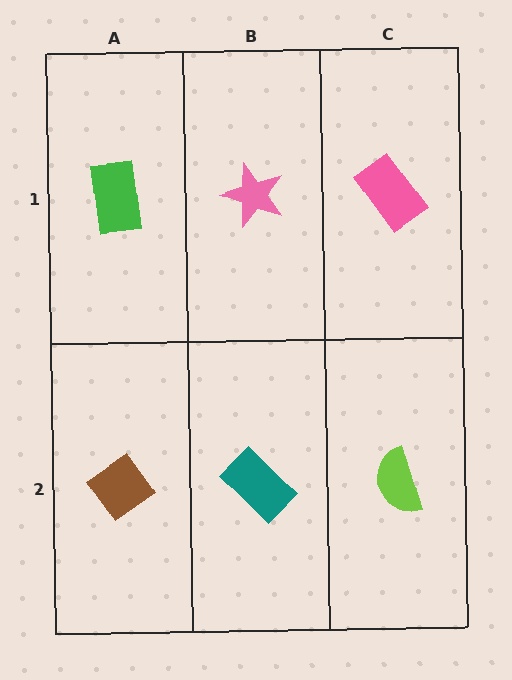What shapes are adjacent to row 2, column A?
A green rectangle (row 1, column A), a teal rectangle (row 2, column B).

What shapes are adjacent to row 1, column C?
A lime semicircle (row 2, column C), a pink star (row 1, column B).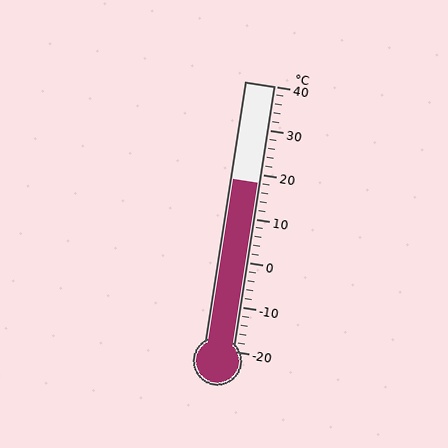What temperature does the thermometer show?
The thermometer shows approximately 18°C.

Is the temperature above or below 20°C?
The temperature is below 20°C.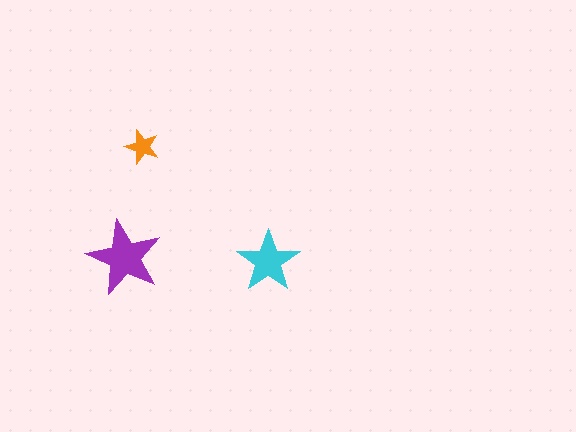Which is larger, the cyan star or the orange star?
The cyan one.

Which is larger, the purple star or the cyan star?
The purple one.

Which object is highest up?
The orange star is topmost.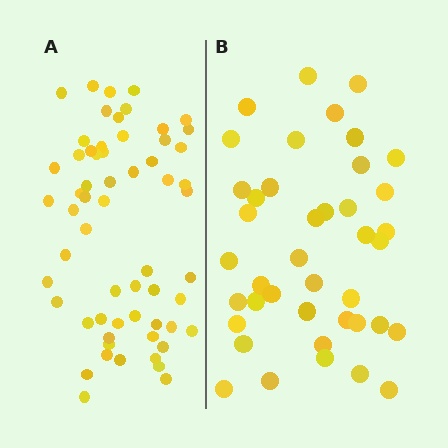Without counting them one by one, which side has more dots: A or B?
Region A (the left region) has more dots.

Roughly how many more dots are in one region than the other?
Region A has approximately 20 more dots than region B.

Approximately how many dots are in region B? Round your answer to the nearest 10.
About 40 dots. (The exact count is 41, which rounds to 40.)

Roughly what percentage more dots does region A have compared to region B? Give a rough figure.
About 45% more.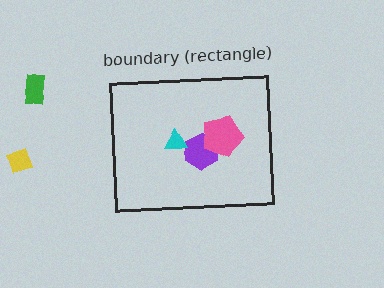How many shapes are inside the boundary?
3 inside, 2 outside.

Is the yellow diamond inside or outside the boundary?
Outside.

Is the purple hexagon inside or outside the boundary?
Inside.